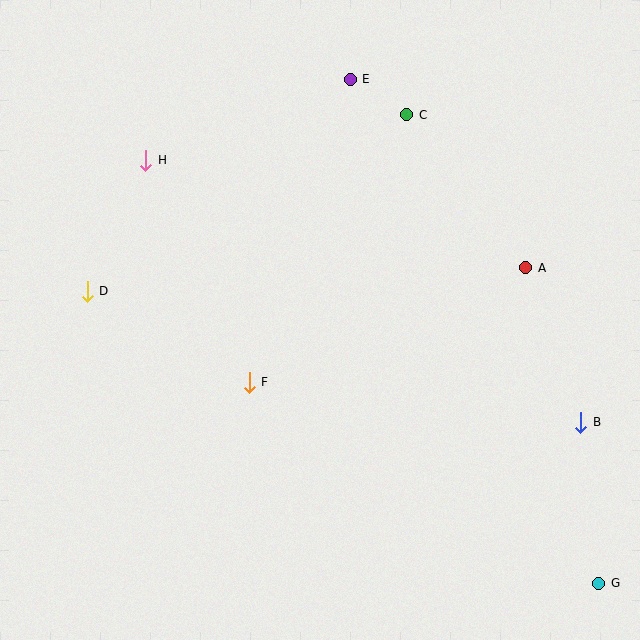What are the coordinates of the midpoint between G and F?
The midpoint between G and F is at (424, 483).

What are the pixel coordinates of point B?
Point B is at (581, 422).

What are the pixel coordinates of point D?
Point D is at (87, 291).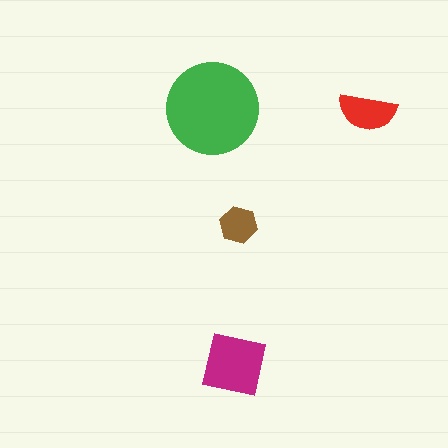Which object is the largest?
The green circle.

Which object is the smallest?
The brown hexagon.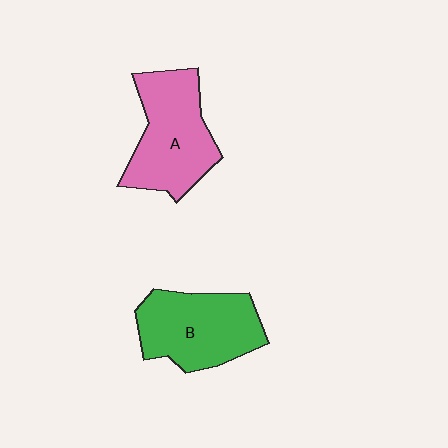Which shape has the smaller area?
Shape B (green).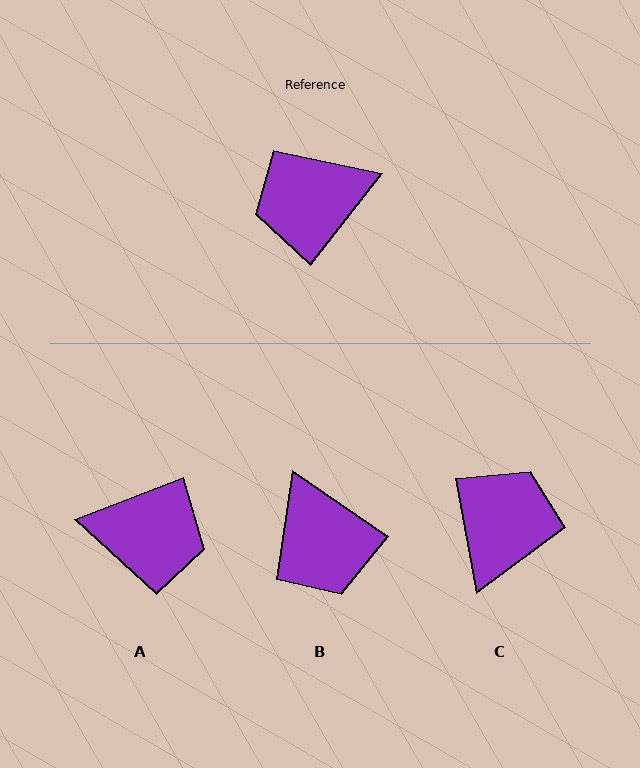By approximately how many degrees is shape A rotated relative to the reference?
Approximately 149 degrees counter-clockwise.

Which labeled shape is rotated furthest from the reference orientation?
A, about 149 degrees away.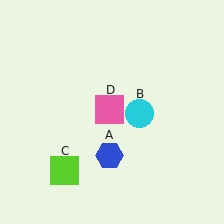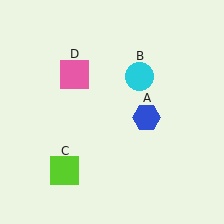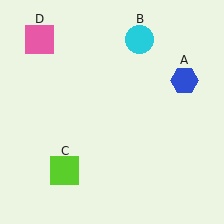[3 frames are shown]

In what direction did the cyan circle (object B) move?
The cyan circle (object B) moved up.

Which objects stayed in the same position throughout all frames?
Lime square (object C) remained stationary.